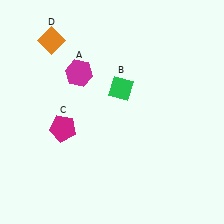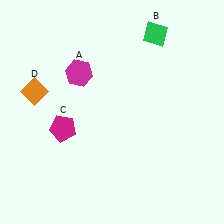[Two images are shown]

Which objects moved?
The objects that moved are: the green diamond (B), the orange diamond (D).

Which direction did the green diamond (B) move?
The green diamond (B) moved up.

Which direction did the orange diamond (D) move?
The orange diamond (D) moved down.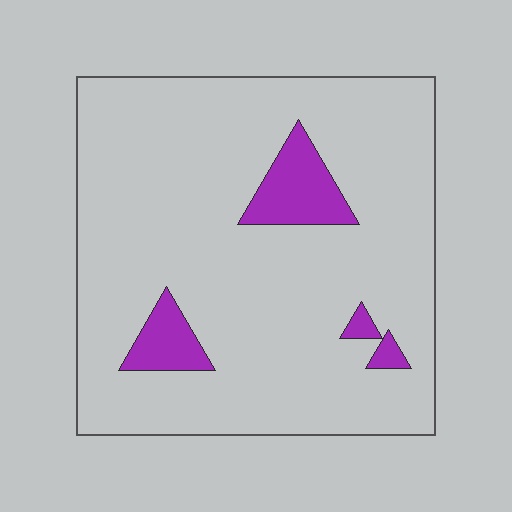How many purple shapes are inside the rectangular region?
4.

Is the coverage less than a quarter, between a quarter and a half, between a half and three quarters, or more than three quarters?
Less than a quarter.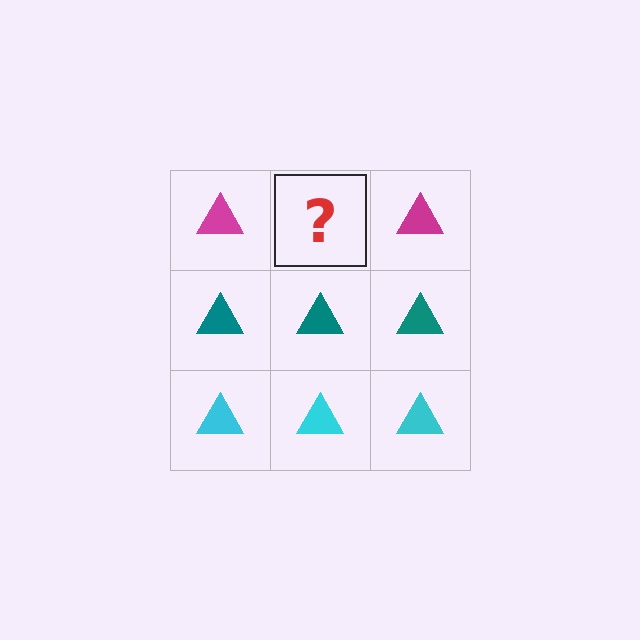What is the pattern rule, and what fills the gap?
The rule is that each row has a consistent color. The gap should be filled with a magenta triangle.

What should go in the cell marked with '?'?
The missing cell should contain a magenta triangle.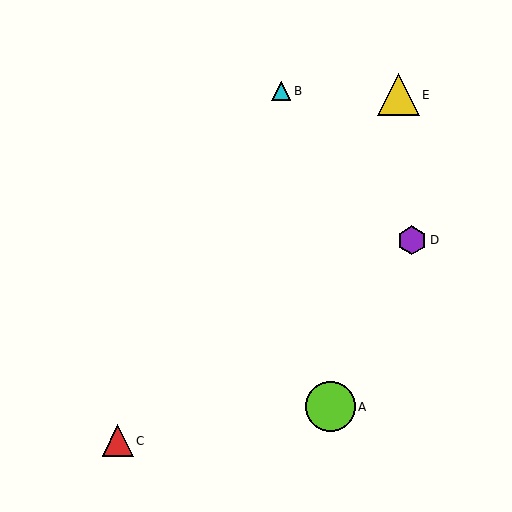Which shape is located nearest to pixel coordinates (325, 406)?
The lime circle (labeled A) at (330, 407) is nearest to that location.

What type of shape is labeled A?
Shape A is a lime circle.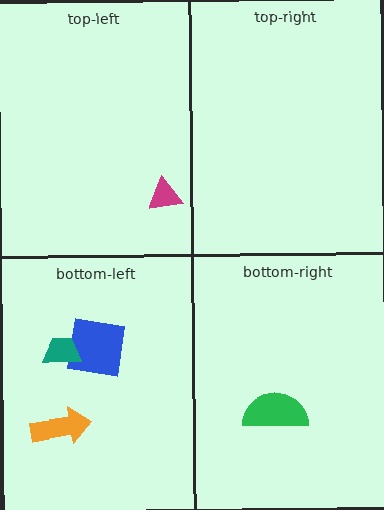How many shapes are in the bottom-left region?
3.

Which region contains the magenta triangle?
The top-left region.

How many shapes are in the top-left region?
1.